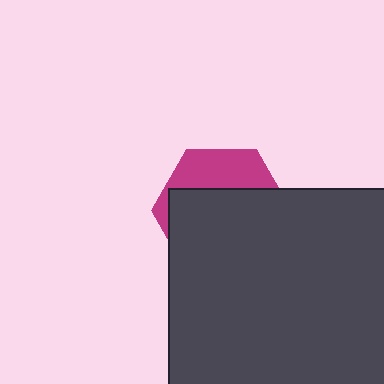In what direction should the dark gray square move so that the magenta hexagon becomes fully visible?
The dark gray square should move down. That is the shortest direction to clear the overlap and leave the magenta hexagon fully visible.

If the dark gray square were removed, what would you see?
You would see the complete magenta hexagon.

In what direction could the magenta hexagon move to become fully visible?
The magenta hexagon could move up. That would shift it out from behind the dark gray square entirely.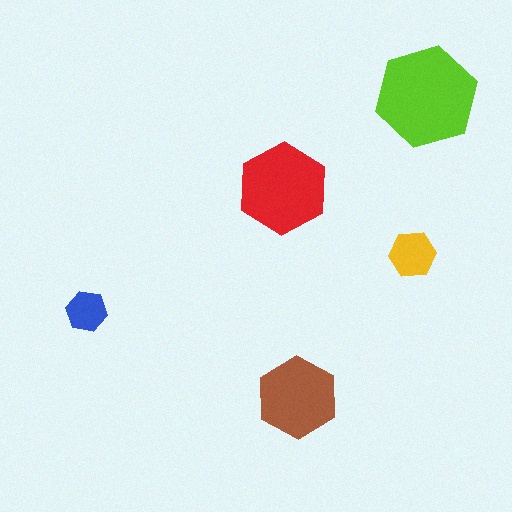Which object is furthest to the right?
The lime hexagon is rightmost.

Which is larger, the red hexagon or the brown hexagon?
The red one.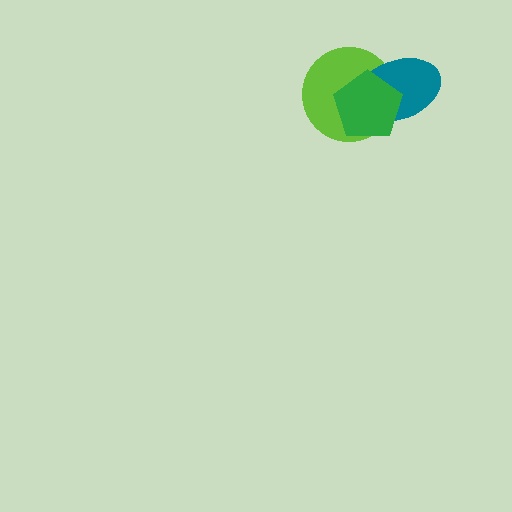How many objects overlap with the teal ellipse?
2 objects overlap with the teal ellipse.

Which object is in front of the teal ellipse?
The green pentagon is in front of the teal ellipse.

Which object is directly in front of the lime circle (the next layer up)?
The teal ellipse is directly in front of the lime circle.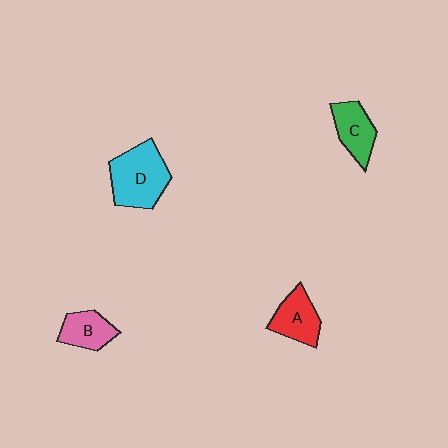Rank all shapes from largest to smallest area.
From largest to smallest: D (cyan), A (red), C (green), B (pink).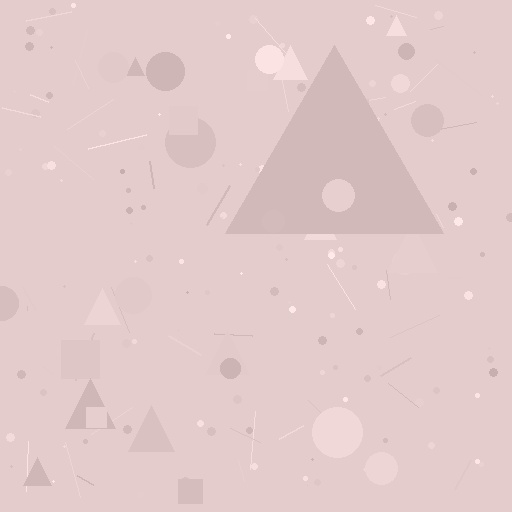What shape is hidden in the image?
A triangle is hidden in the image.